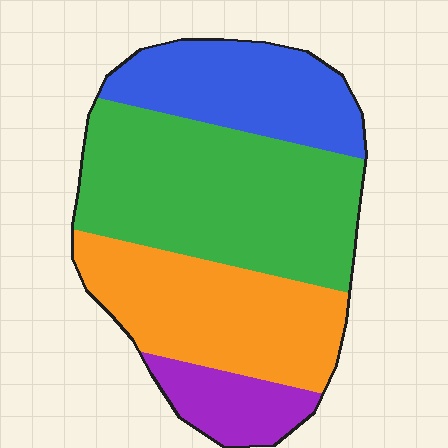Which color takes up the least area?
Purple, at roughly 10%.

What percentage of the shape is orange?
Orange takes up about one quarter (1/4) of the shape.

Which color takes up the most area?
Green, at roughly 40%.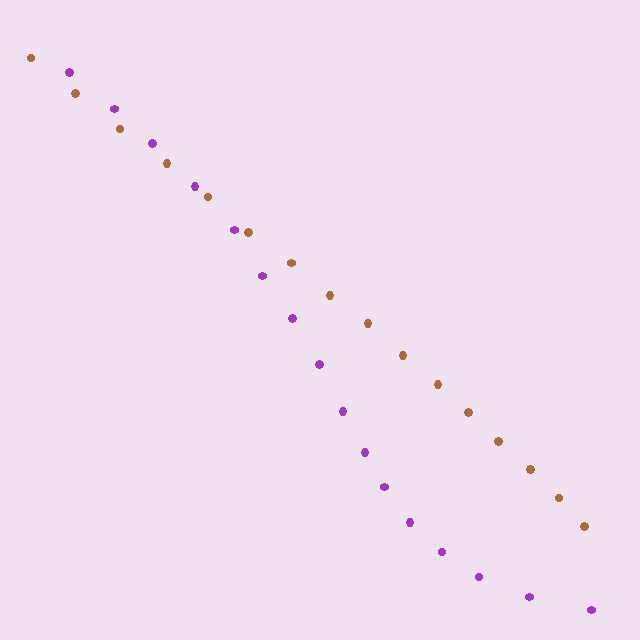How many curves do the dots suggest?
There are 2 distinct paths.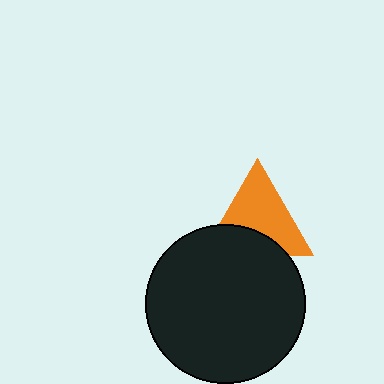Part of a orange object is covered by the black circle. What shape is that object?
It is a triangle.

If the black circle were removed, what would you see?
You would see the complete orange triangle.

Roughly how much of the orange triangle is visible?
Most of it is visible (roughly 66%).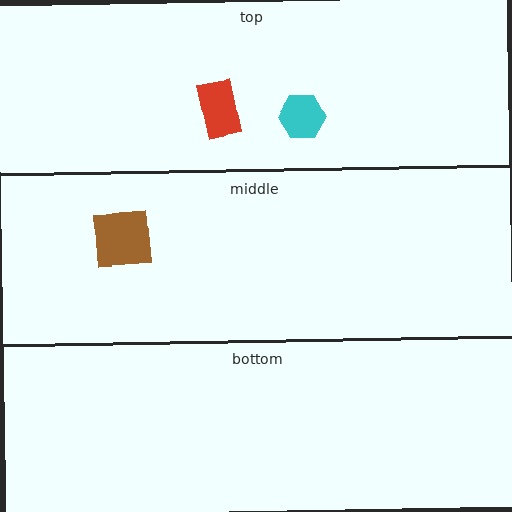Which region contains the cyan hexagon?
The top region.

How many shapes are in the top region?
2.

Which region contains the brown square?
The middle region.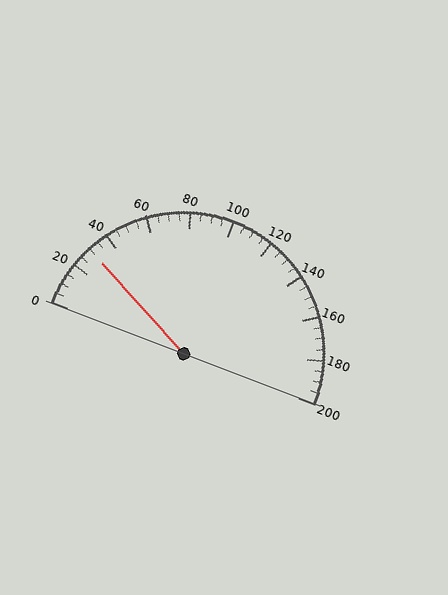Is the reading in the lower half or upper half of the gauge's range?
The reading is in the lower half of the range (0 to 200).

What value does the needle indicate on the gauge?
The needle indicates approximately 30.